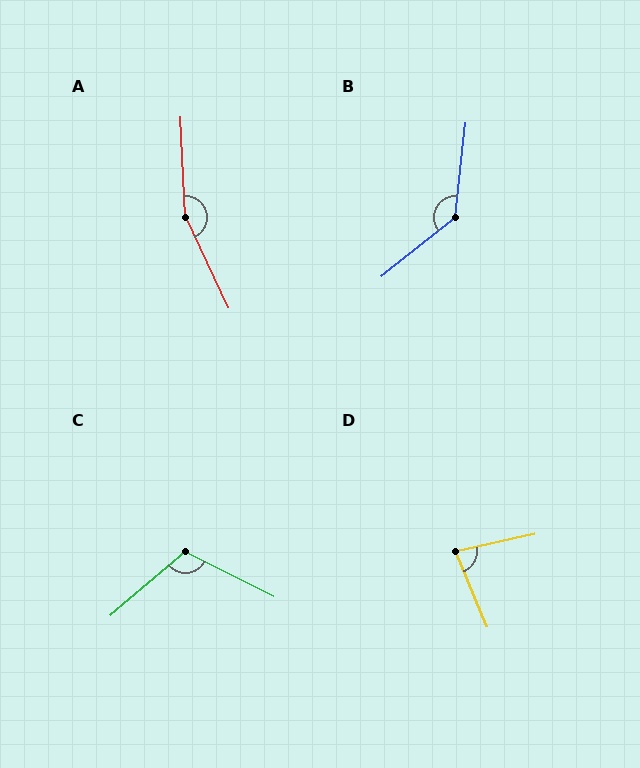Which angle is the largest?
A, at approximately 157 degrees.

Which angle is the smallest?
D, at approximately 80 degrees.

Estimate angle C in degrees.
Approximately 113 degrees.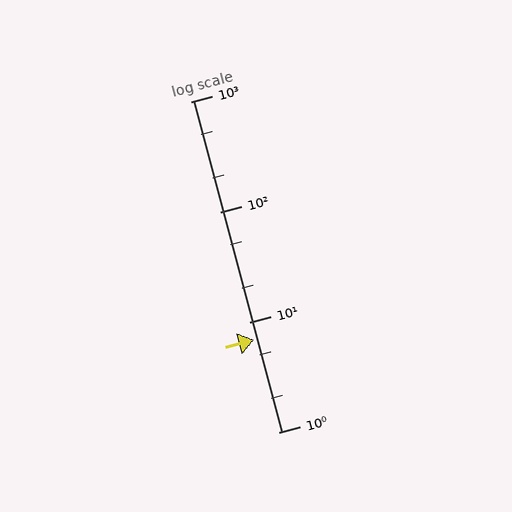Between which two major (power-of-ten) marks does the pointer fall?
The pointer is between 1 and 10.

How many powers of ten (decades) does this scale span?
The scale spans 3 decades, from 1 to 1000.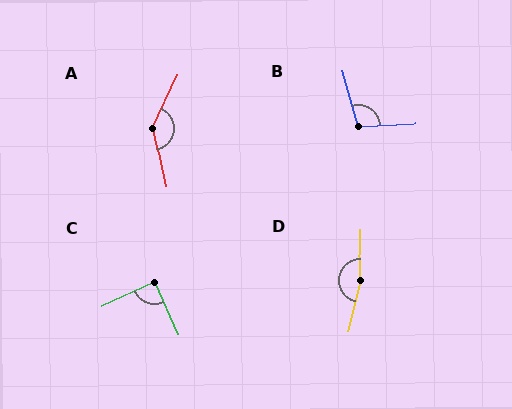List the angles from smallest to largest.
C (90°), B (103°), A (143°), D (168°).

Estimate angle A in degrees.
Approximately 143 degrees.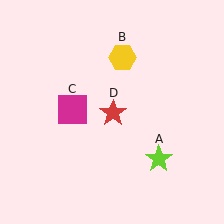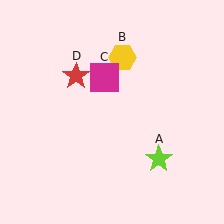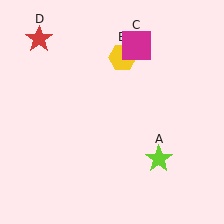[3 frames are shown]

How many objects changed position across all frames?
2 objects changed position: magenta square (object C), red star (object D).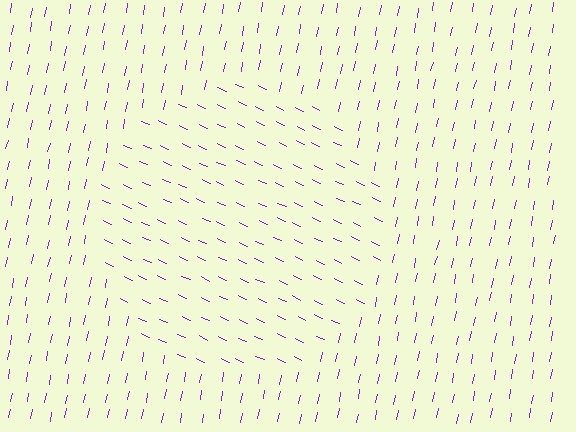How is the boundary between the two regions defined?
The boundary is defined purely by a change in line orientation (approximately 76 degrees difference). All lines are the same color and thickness.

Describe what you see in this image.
The image is filled with small purple line segments. A circle region in the image has lines oriented differently from the surrounding lines, creating a visible texture boundary.